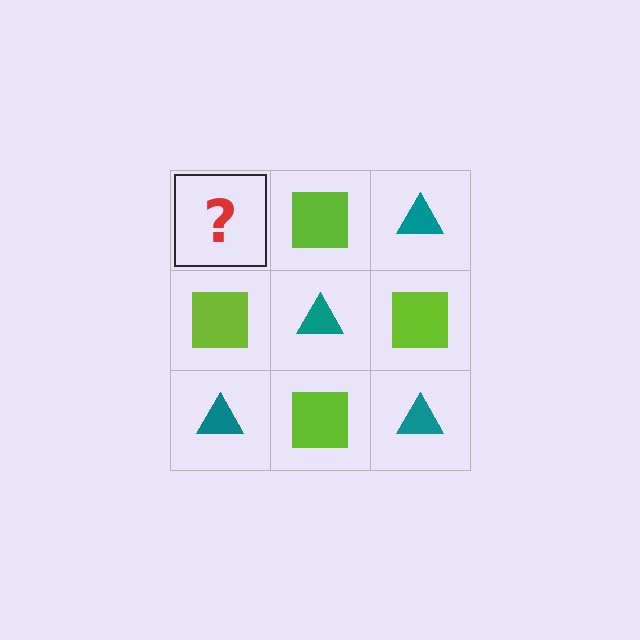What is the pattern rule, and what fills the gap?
The rule is that it alternates teal triangle and lime square in a checkerboard pattern. The gap should be filled with a teal triangle.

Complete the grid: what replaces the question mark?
The question mark should be replaced with a teal triangle.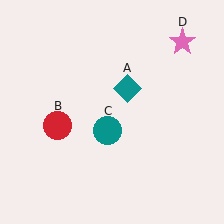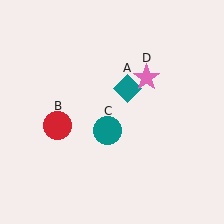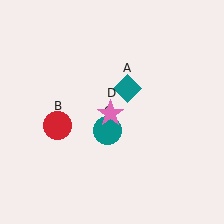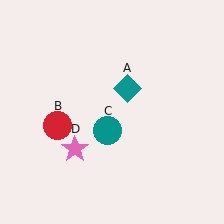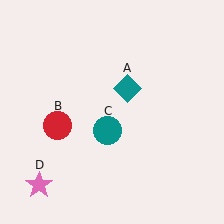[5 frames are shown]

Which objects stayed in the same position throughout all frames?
Teal diamond (object A) and red circle (object B) and teal circle (object C) remained stationary.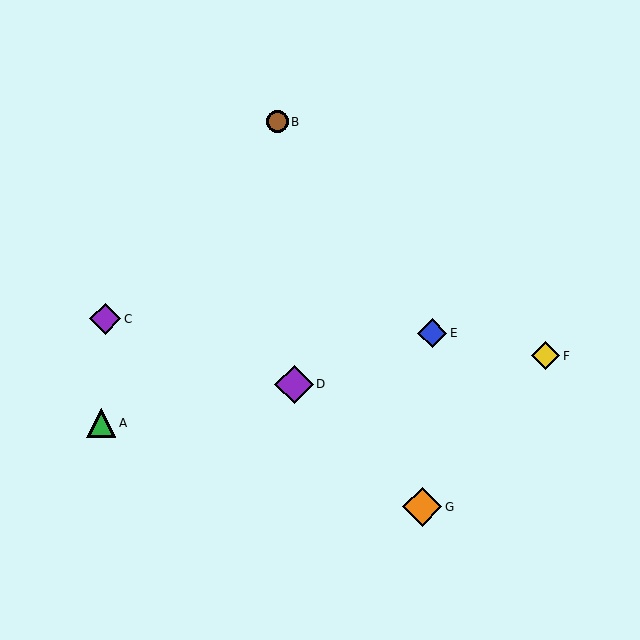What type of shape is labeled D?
Shape D is a purple diamond.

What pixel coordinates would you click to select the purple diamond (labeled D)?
Click at (294, 385) to select the purple diamond D.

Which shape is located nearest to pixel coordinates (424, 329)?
The blue diamond (labeled E) at (432, 333) is nearest to that location.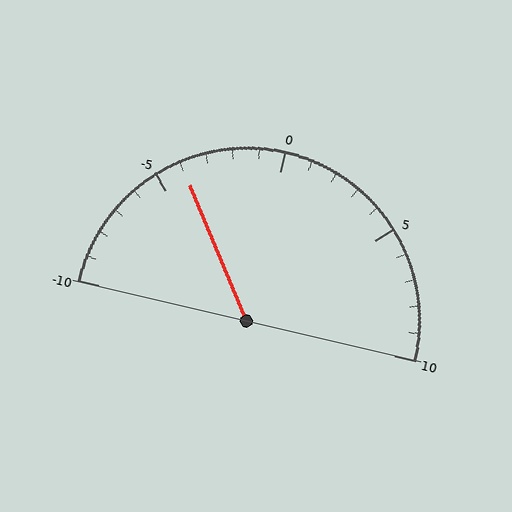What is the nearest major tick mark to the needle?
The nearest major tick mark is -5.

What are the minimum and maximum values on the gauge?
The gauge ranges from -10 to 10.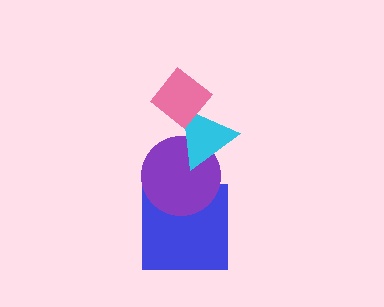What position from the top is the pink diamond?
The pink diamond is 1st from the top.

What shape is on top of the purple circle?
The cyan triangle is on top of the purple circle.